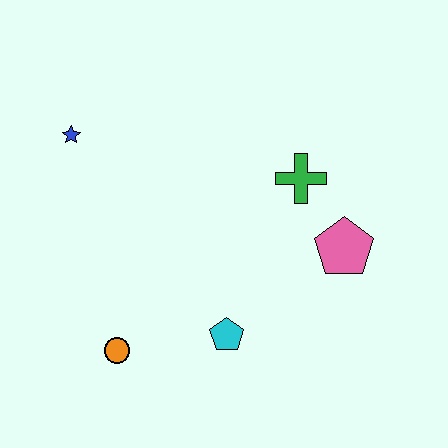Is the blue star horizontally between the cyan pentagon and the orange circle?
No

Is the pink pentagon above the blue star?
No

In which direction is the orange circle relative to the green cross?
The orange circle is to the left of the green cross.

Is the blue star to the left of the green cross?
Yes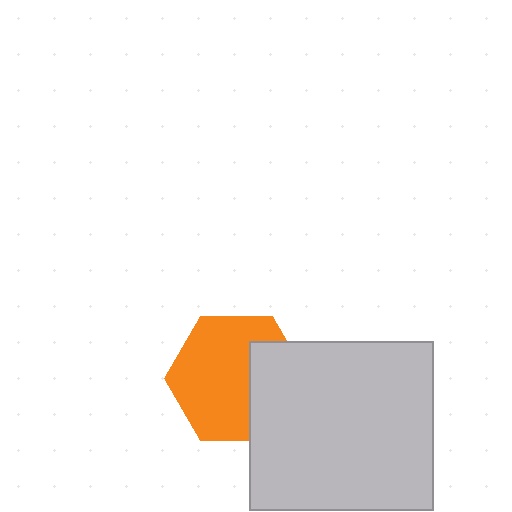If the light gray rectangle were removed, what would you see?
You would see the complete orange hexagon.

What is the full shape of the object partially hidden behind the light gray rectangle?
The partially hidden object is an orange hexagon.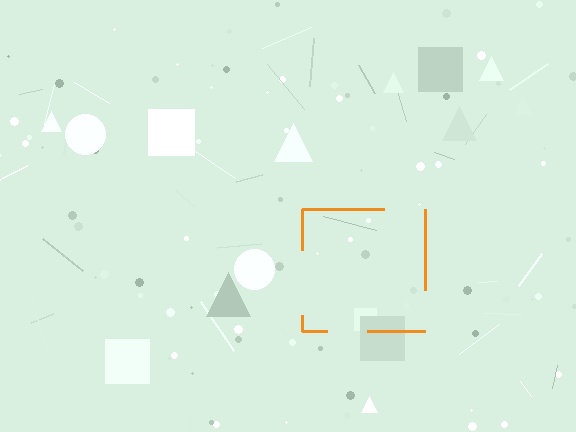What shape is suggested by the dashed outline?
The dashed outline suggests a square.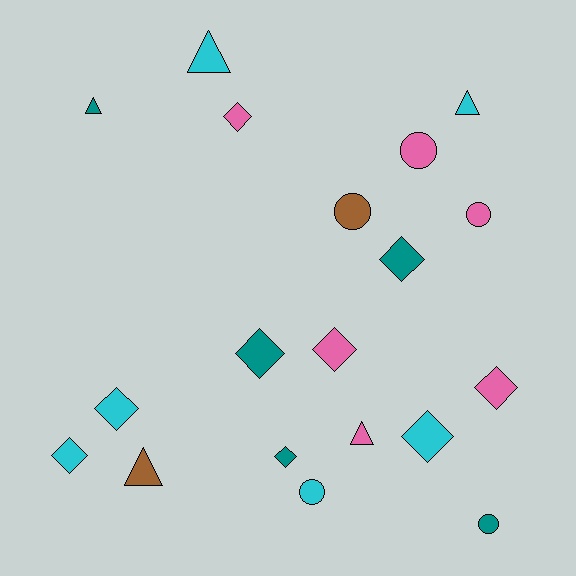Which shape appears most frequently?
Diamond, with 9 objects.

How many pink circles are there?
There are 2 pink circles.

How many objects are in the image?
There are 19 objects.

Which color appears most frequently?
Pink, with 6 objects.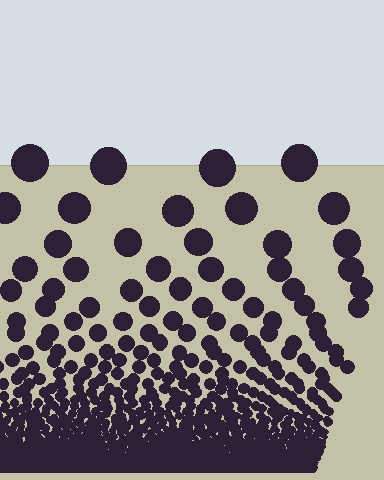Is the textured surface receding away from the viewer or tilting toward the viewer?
The surface appears to tilt toward the viewer. Texture elements get larger and sparser toward the top.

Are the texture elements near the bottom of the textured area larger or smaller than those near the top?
Smaller. The gradient is inverted — elements near the bottom are smaller and denser.